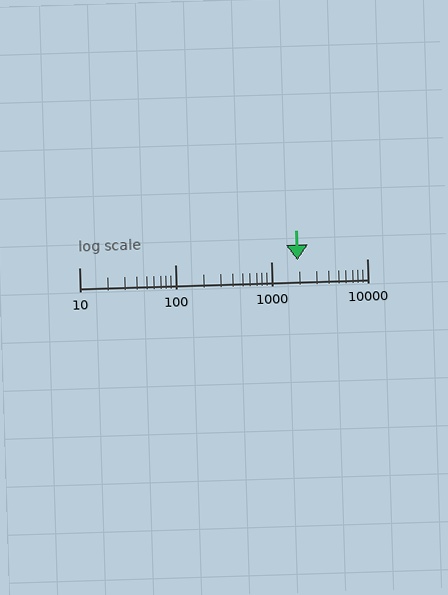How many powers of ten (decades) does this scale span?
The scale spans 3 decades, from 10 to 10000.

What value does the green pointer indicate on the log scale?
The pointer indicates approximately 1900.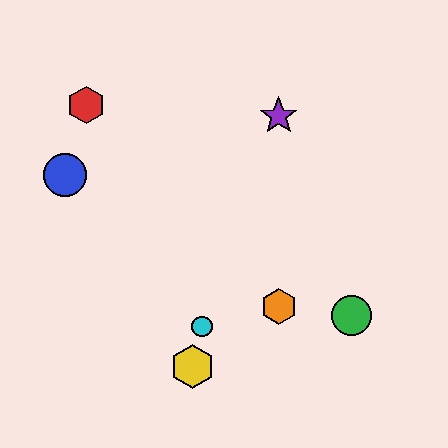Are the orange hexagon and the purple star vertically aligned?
Yes, both are at x≈279.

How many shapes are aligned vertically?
2 shapes (the purple star, the orange hexagon) are aligned vertically.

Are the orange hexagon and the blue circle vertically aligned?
No, the orange hexagon is at x≈279 and the blue circle is at x≈65.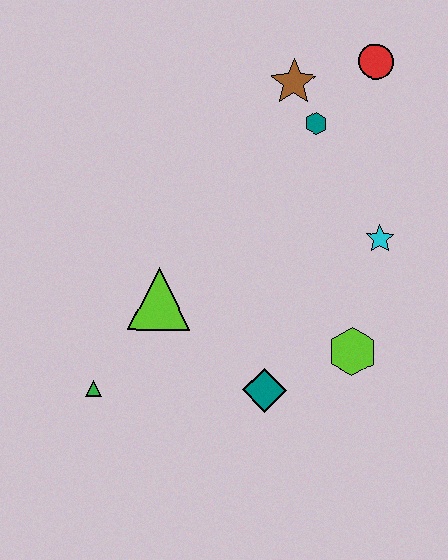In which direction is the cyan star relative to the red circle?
The cyan star is below the red circle.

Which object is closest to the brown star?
The teal hexagon is closest to the brown star.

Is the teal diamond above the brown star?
No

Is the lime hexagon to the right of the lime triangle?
Yes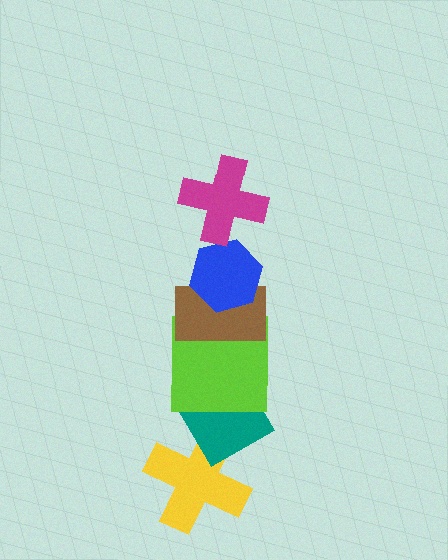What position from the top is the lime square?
The lime square is 4th from the top.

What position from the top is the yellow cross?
The yellow cross is 6th from the top.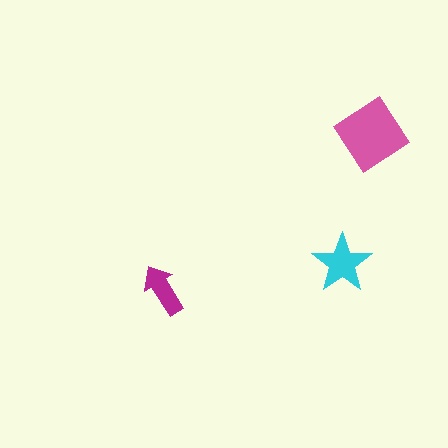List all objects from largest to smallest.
The pink diamond, the cyan star, the magenta arrow.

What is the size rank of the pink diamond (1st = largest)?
1st.